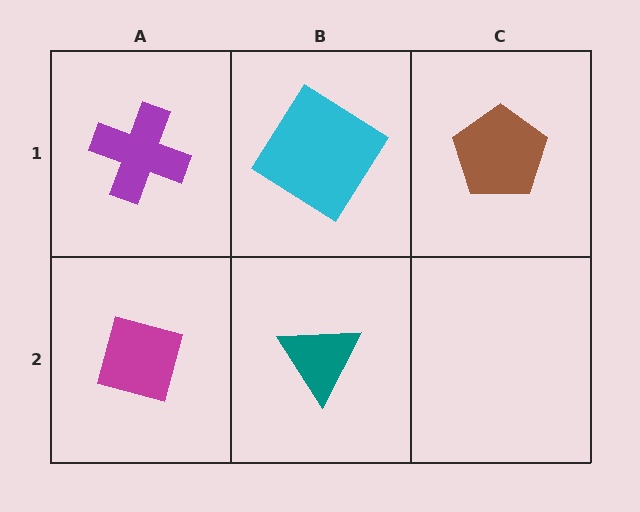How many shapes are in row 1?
3 shapes.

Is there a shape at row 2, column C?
No, that cell is empty.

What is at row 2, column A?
A magenta diamond.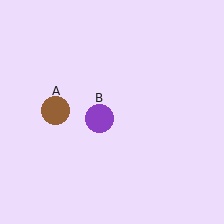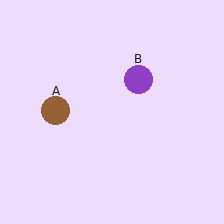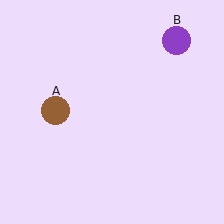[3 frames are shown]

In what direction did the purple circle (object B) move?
The purple circle (object B) moved up and to the right.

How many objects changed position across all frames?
1 object changed position: purple circle (object B).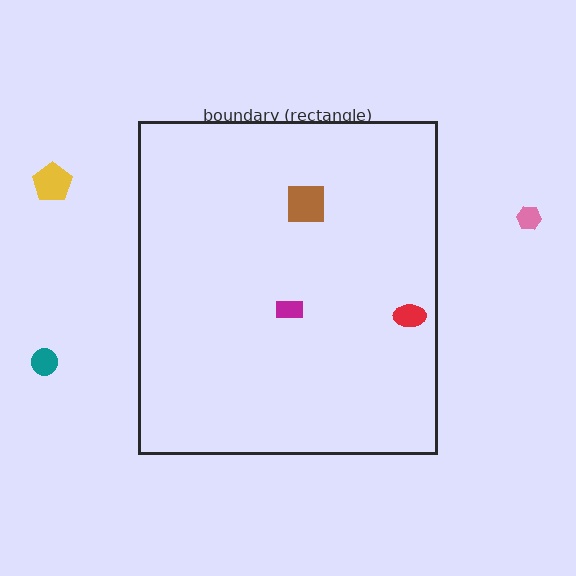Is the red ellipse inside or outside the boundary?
Inside.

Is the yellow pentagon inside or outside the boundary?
Outside.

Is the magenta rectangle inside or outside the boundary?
Inside.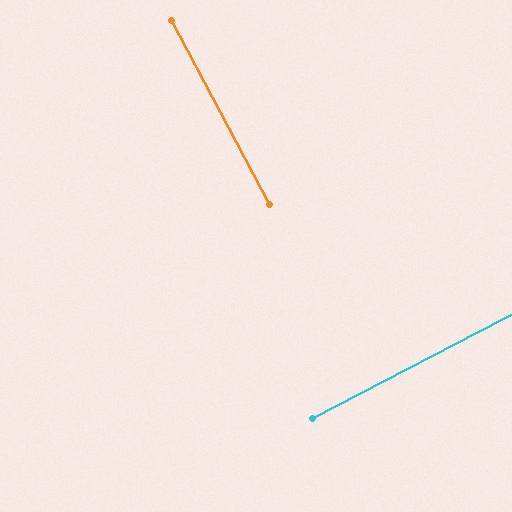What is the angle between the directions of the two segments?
Approximately 90 degrees.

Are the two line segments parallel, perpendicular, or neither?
Perpendicular — they meet at approximately 90°.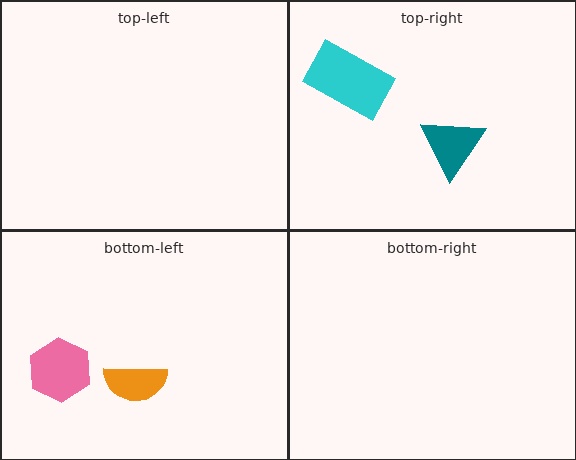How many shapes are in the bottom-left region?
2.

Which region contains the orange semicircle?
The bottom-left region.